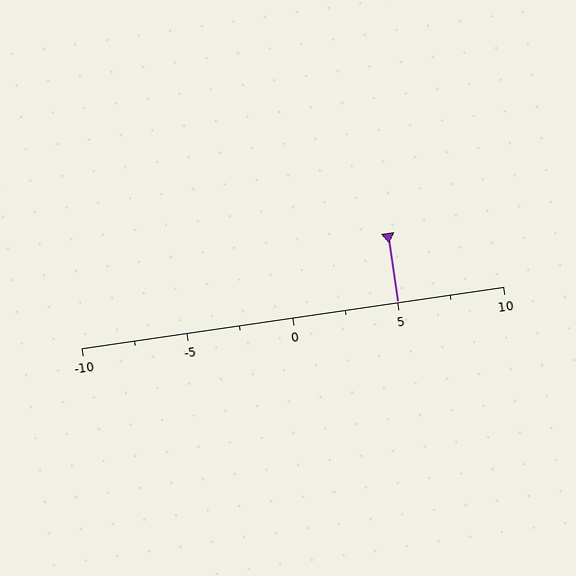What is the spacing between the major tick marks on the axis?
The major ticks are spaced 5 apart.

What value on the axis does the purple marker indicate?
The marker indicates approximately 5.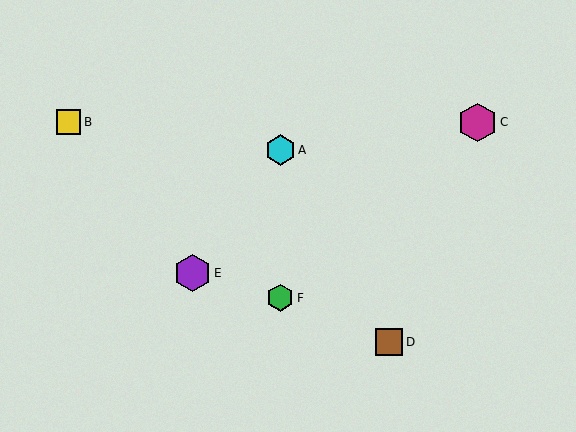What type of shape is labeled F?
Shape F is a green hexagon.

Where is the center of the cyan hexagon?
The center of the cyan hexagon is at (280, 150).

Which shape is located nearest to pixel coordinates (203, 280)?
The purple hexagon (labeled E) at (193, 273) is nearest to that location.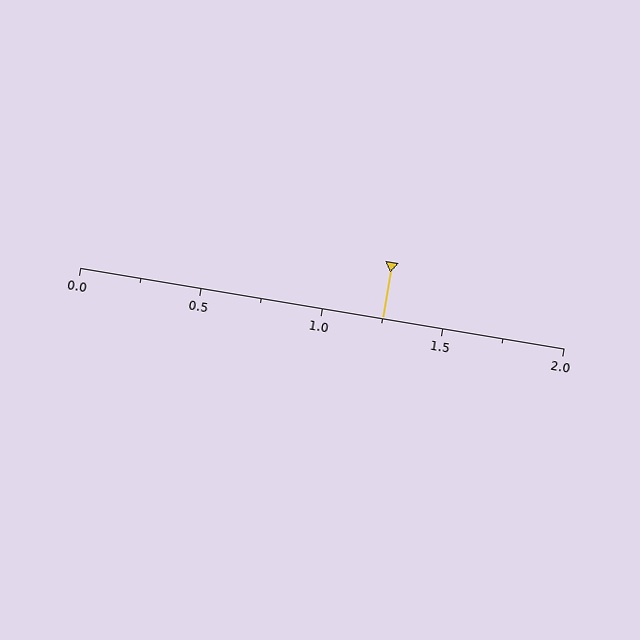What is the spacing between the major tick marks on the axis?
The major ticks are spaced 0.5 apart.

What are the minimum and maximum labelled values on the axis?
The axis runs from 0.0 to 2.0.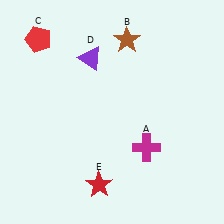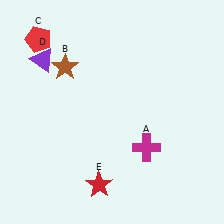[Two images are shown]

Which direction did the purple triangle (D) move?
The purple triangle (D) moved left.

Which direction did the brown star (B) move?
The brown star (B) moved left.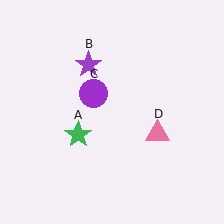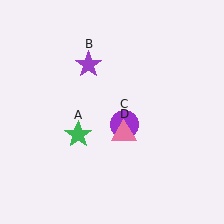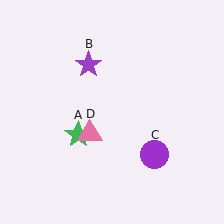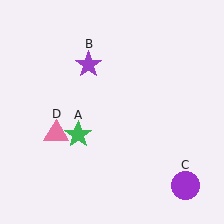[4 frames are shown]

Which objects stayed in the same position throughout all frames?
Green star (object A) and purple star (object B) remained stationary.